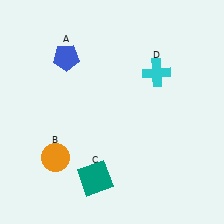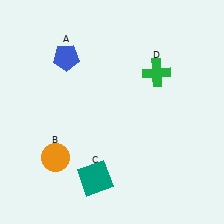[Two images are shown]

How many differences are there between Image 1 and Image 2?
There is 1 difference between the two images.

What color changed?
The cross (D) changed from cyan in Image 1 to green in Image 2.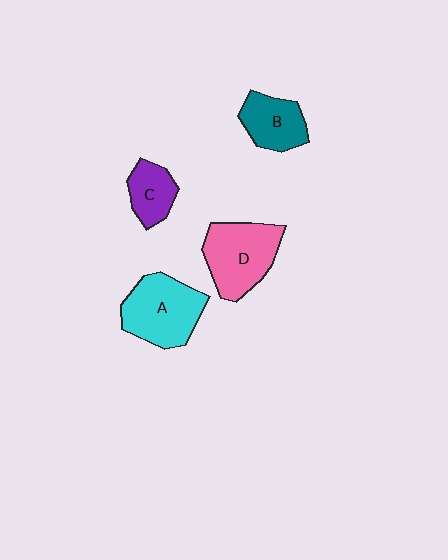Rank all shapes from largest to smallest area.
From largest to smallest: A (cyan), D (pink), B (teal), C (purple).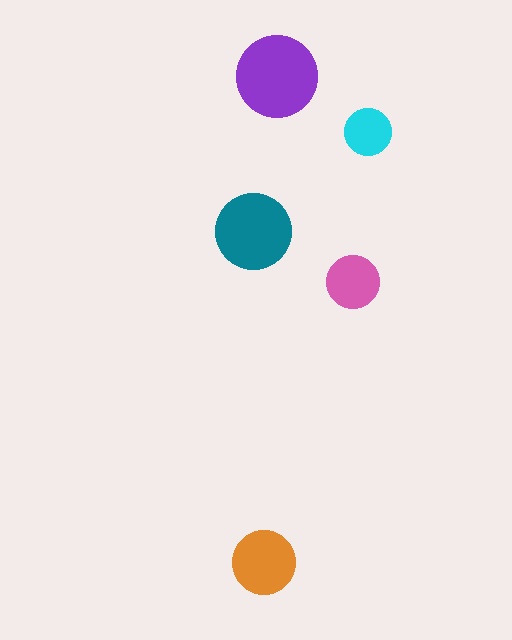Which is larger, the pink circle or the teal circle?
The teal one.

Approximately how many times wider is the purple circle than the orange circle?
About 1.5 times wider.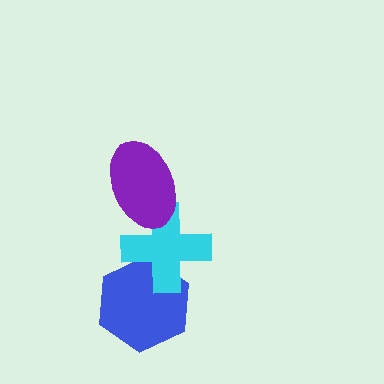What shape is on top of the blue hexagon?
The cyan cross is on top of the blue hexagon.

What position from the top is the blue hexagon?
The blue hexagon is 3rd from the top.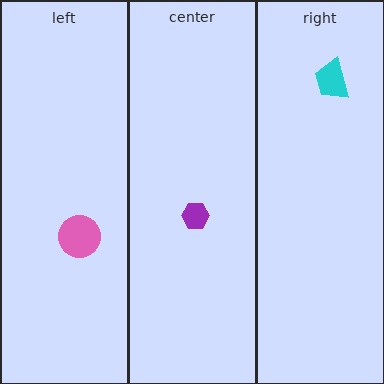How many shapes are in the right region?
1.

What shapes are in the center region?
The purple hexagon.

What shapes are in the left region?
The pink circle.